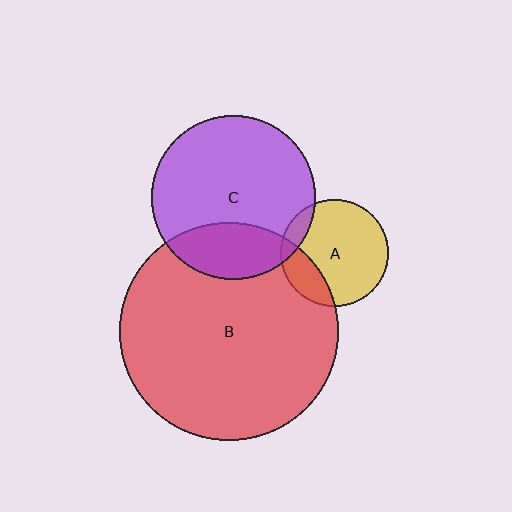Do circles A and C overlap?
Yes.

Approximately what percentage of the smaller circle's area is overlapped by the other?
Approximately 10%.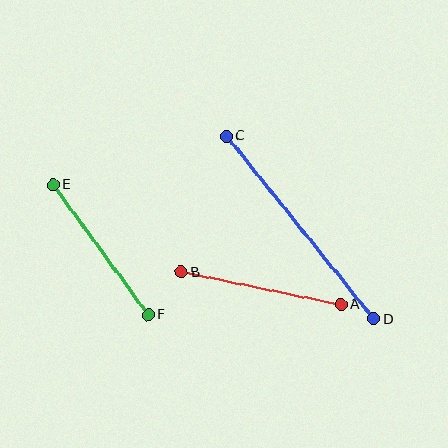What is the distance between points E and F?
The distance is approximately 161 pixels.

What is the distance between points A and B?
The distance is approximately 163 pixels.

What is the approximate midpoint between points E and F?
The midpoint is at approximately (101, 250) pixels.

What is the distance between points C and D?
The distance is approximately 235 pixels.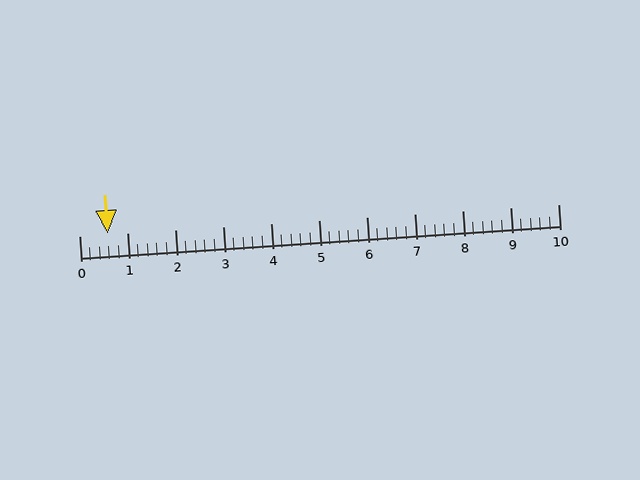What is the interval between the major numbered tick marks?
The major tick marks are spaced 1 units apart.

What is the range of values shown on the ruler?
The ruler shows values from 0 to 10.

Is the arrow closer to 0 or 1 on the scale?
The arrow is closer to 1.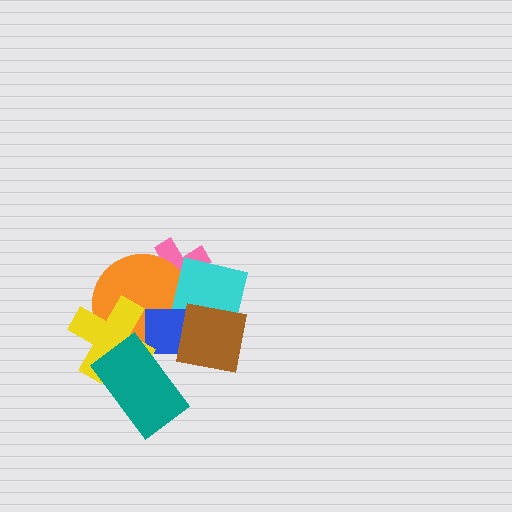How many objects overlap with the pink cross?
3 objects overlap with the pink cross.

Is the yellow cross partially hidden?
Yes, it is partially covered by another shape.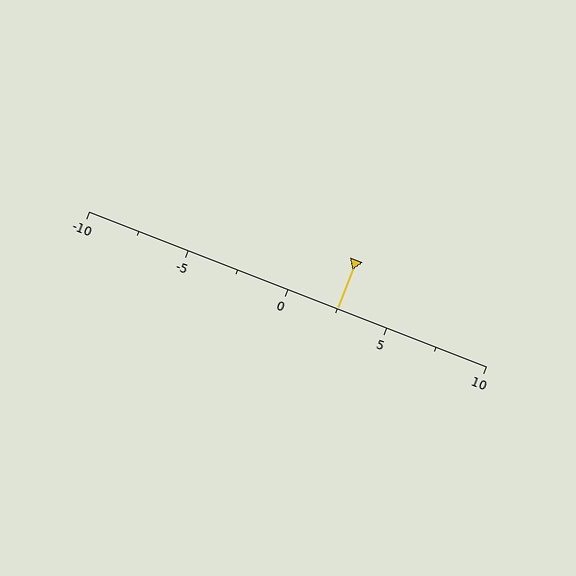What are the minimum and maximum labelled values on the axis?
The axis runs from -10 to 10.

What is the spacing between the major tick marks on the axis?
The major ticks are spaced 5 apart.